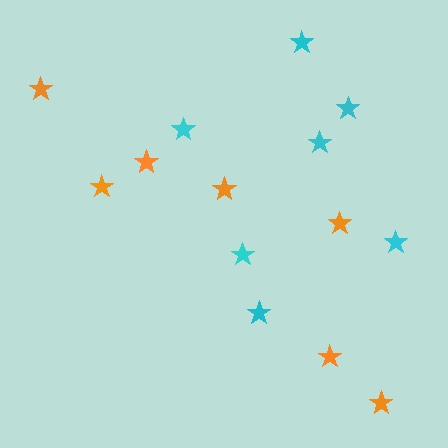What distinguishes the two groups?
There are 2 groups: one group of cyan stars (7) and one group of orange stars (7).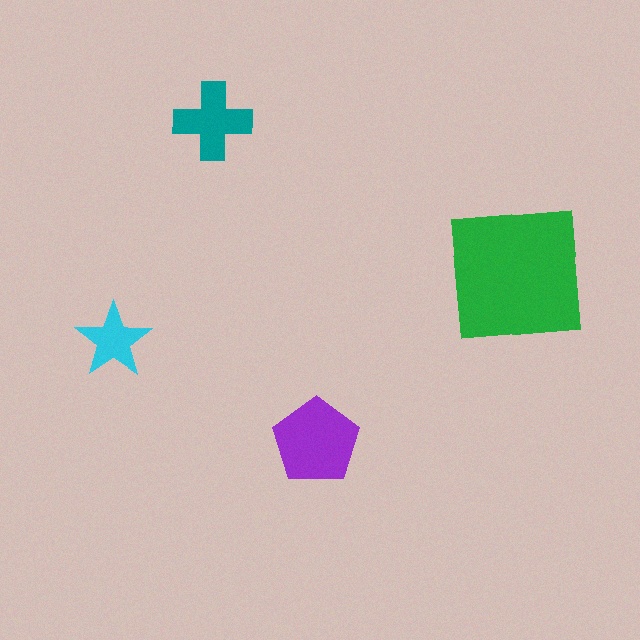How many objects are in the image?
There are 4 objects in the image.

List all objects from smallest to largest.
The cyan star, the teal cross, the purple pentagon, the green square.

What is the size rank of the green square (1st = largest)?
1st.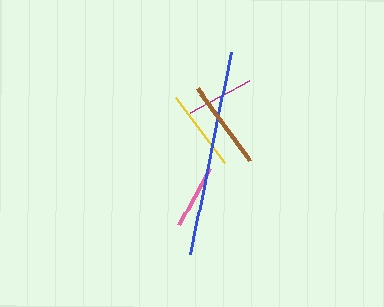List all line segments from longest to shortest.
From longest to shortest: blue, brown, yellow, magenta, pink.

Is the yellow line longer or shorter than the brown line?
The brown line is longer than the yellow line.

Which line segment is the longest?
The blue line is the longest at approximately 206 pixels.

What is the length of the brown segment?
The brown segment is approximately 89 pixels long.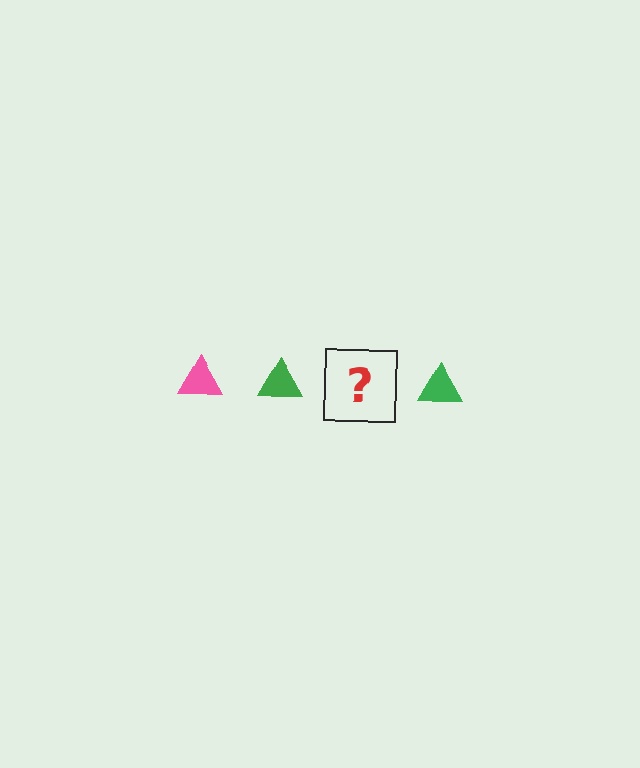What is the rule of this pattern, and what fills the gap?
The rule is that the pattern cycles through pink, green triangles. The gap should be filled with a pink triangle.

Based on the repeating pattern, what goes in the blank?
The blank should be a pink triangle.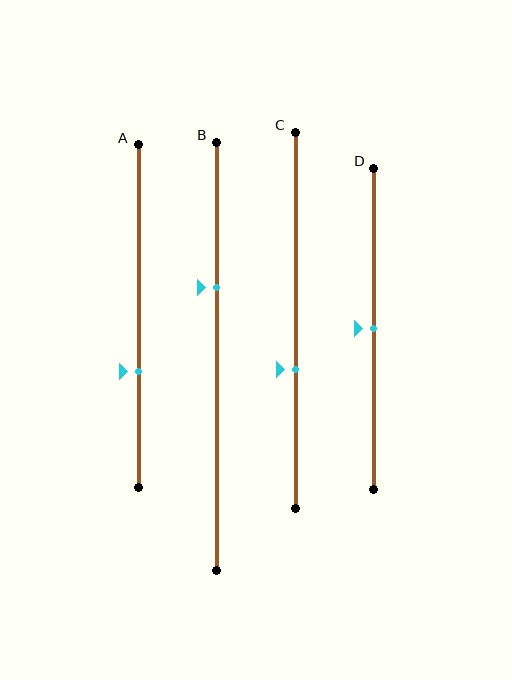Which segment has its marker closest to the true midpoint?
Segment D has its marker closest to the true midpoint.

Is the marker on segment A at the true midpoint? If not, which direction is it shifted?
No, the marker on segment A is shifted downward by about 16% of the segment length.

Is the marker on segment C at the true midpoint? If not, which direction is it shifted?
No, the marker on segment C is shifted downward by about 13% of the segment length.